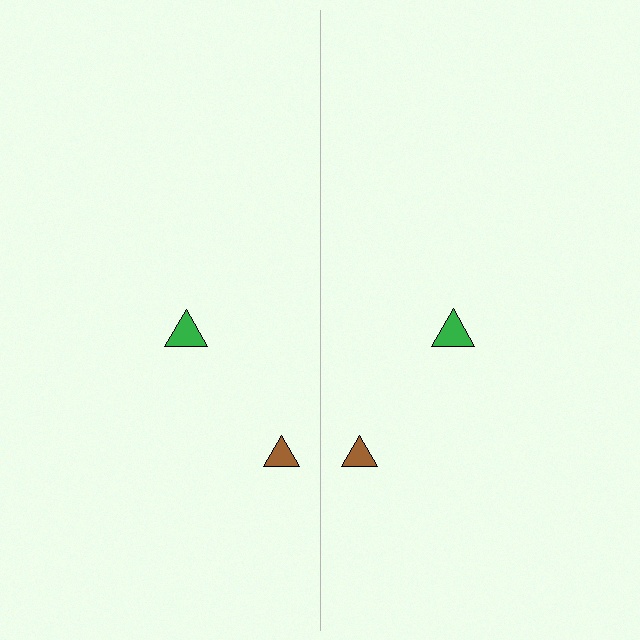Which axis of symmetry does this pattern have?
The pattern has a vertical axis of symmetry running through the center of the image.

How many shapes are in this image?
There are 4 shapes in this image.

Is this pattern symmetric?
Yes, this pattern has bilateral (reflection) symmetry.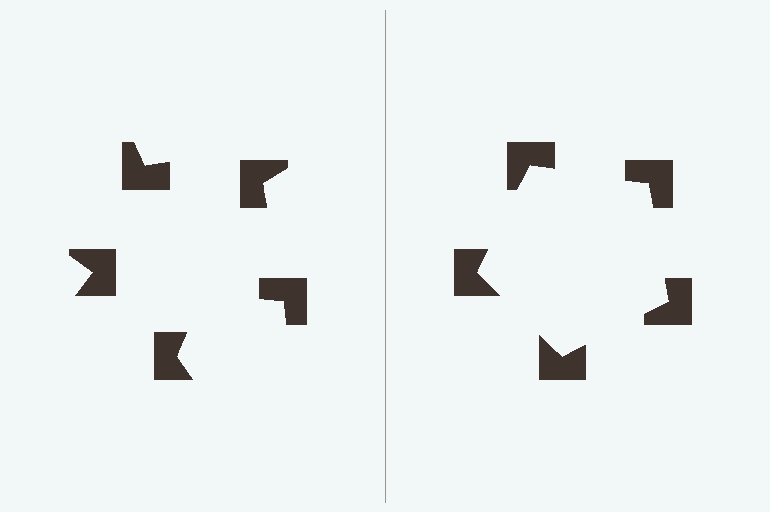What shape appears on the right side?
An illusory pentagon.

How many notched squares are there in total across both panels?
10 — 5 on each side.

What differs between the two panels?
The notched squares are positioned identically on both sides; only the wedge orientations differ. On the right they align to a pentagon; on the left they are misaligned.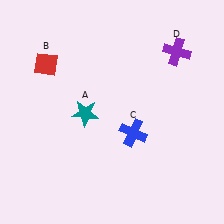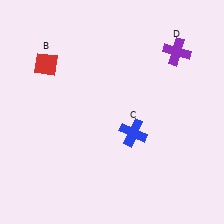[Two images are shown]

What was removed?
The teal star (A) was removed in Image 2.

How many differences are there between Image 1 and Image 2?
There is 1 difference between the two images.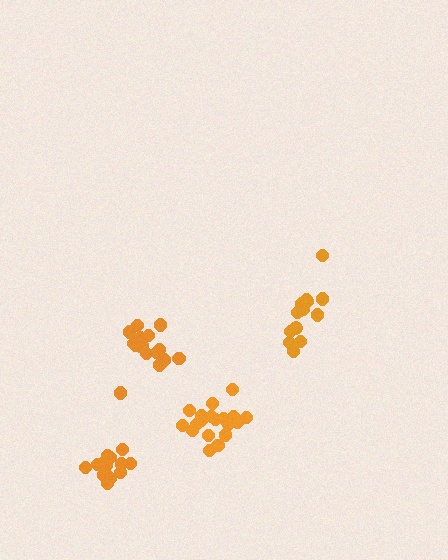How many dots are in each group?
Group 1: 16 dots, Group 2: 20 dots, Group 3: 14 dots, Group 4: 17 dots (67 total).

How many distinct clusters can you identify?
There are 4 distinct clusters.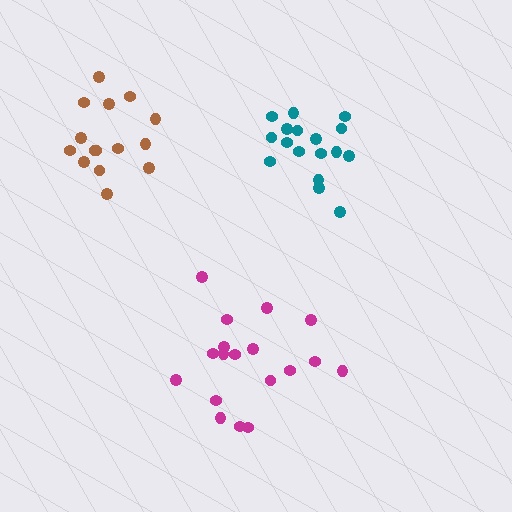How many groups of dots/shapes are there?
There are 3 groups.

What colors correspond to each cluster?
The clusters are colored: teal, magenta, brown.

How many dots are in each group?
Group 1: 17 dots, Group 2: 18 dots, Group 3: 15 dots (50 total).